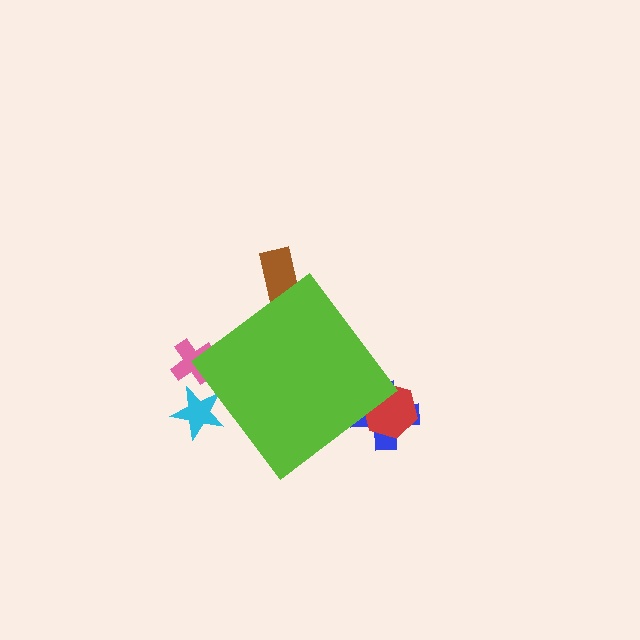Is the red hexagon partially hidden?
Yes, the red hexagon is partially hidden behind the lime diamond.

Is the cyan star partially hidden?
Yes, the cyan star is partially hidden behind the lime diamond.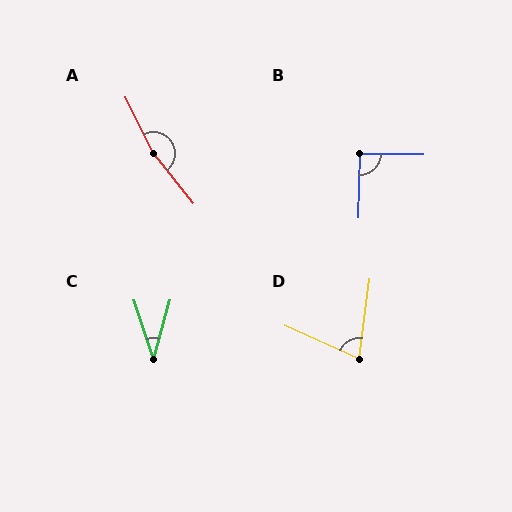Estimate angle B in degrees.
Approximately 91 degrees.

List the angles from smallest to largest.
C (34°), D (74°), B (91°), A (167°).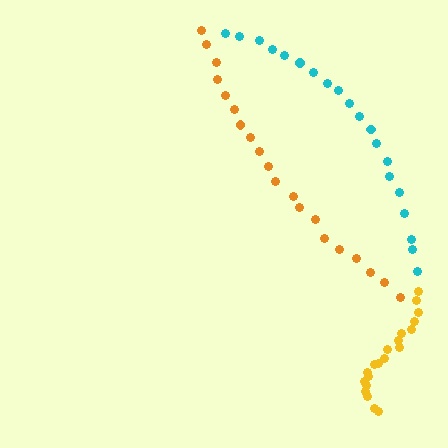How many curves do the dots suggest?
There are 3 distinct paths.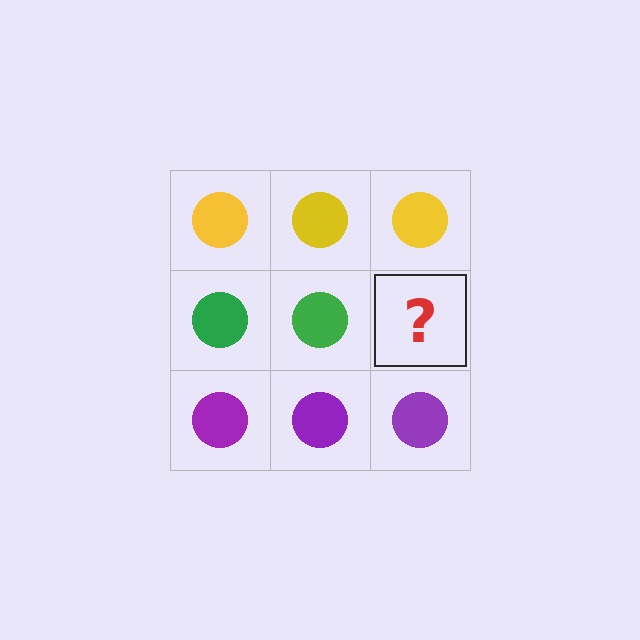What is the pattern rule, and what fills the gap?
The rule is that each row has a consistent color. The gap should be filled with a green circle.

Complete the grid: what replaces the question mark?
The question mark should be replaced with a green circle.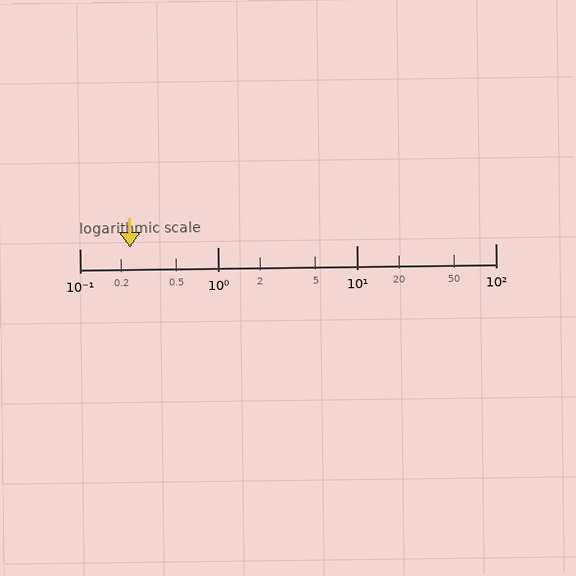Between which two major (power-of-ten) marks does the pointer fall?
The pointer is between 0.1 and 1.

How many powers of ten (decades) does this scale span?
The scale spans 3 decades, from 0.1 to 100.